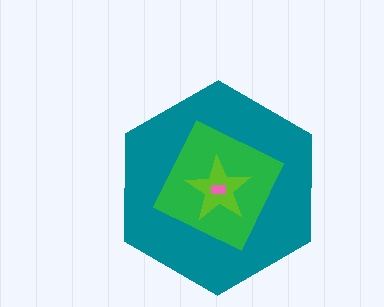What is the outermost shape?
The teal hexagon.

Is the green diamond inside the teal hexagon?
Yes.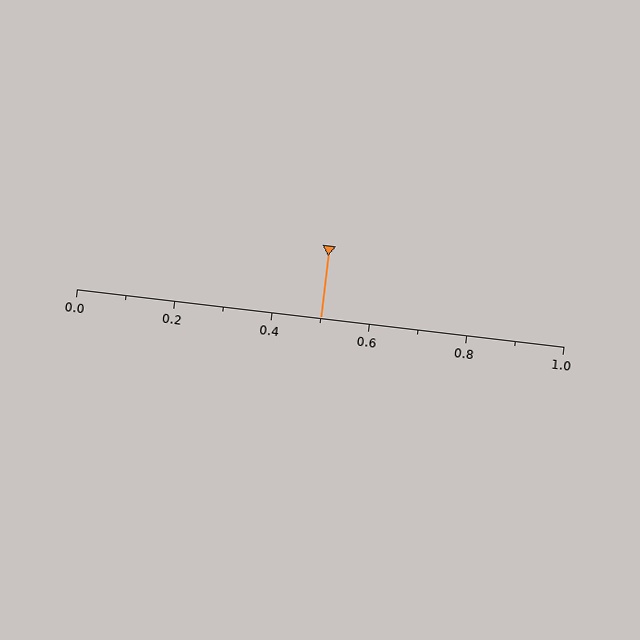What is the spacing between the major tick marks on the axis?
The major ticks are spaced 0.2 apart.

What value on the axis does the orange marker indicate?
The marker indicates approximately 0.5.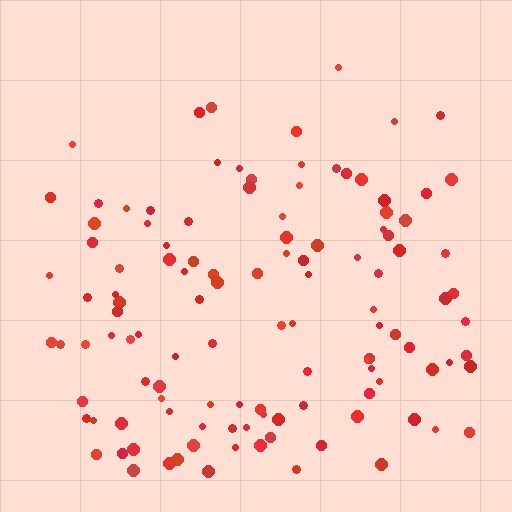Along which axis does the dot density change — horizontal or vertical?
Vertical.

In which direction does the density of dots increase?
From top to bottom, with the bottom side densest.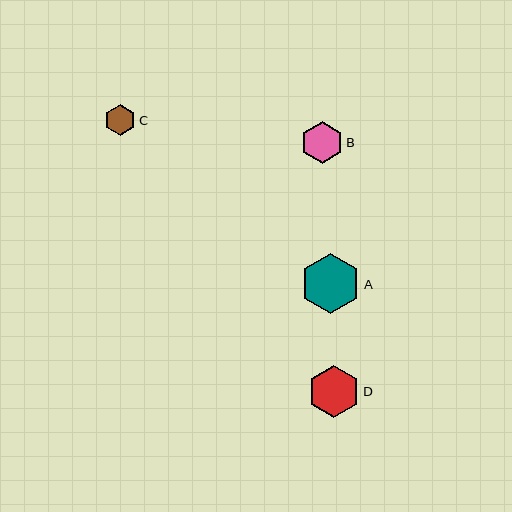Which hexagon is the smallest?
Hexagon C is the smallest with a size of approximately 32 pixels.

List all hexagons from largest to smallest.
From largest to smallest: A, D, B, C.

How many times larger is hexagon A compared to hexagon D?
Hexagon A is approximately 1.2 times the size of hexagon D.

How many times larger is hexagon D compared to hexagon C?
Hexagon D is approximately 1.6 times the size of hexagon C.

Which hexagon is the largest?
Hexagon A is the largest with a size of approximately 61 pixels.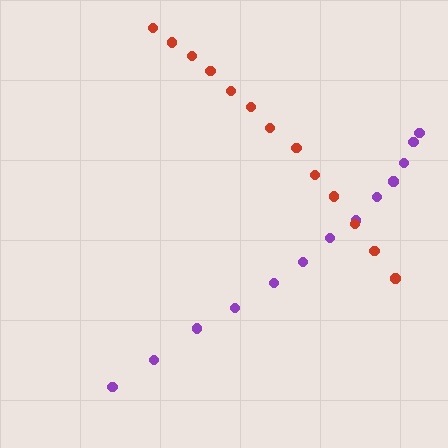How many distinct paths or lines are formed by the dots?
There are 2 distinct paths.